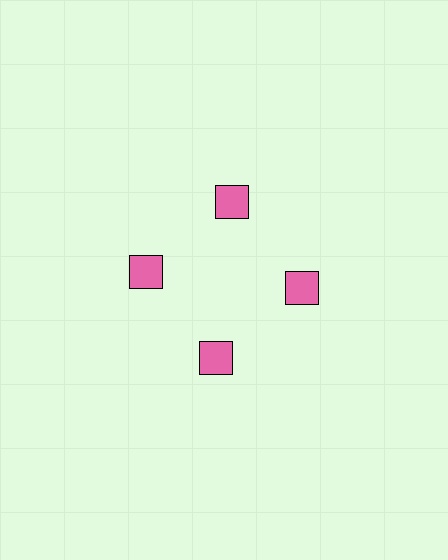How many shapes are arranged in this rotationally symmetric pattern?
There are 4 shapes, arranged in 4 groups of 1.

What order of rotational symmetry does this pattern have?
This pattern has 4-fold rotational symmetry.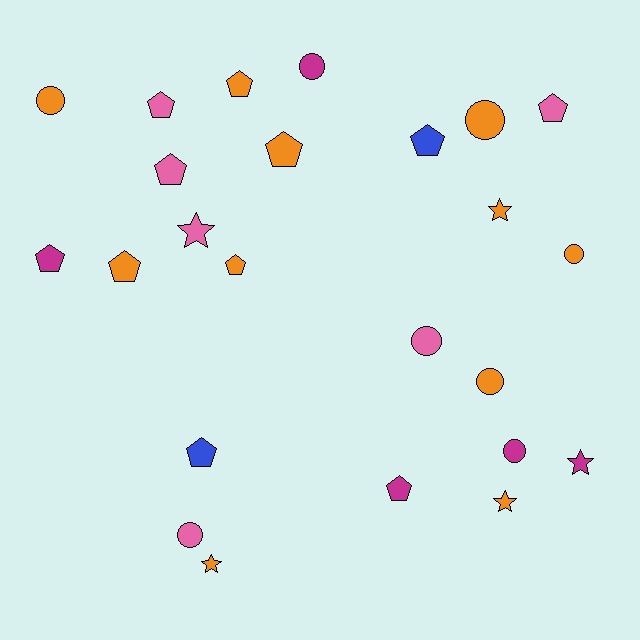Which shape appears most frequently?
Pentagon, with 11 objects.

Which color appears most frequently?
Orange, with 11 objects.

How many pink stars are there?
There is 1 pink star.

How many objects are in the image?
There are 24 objects.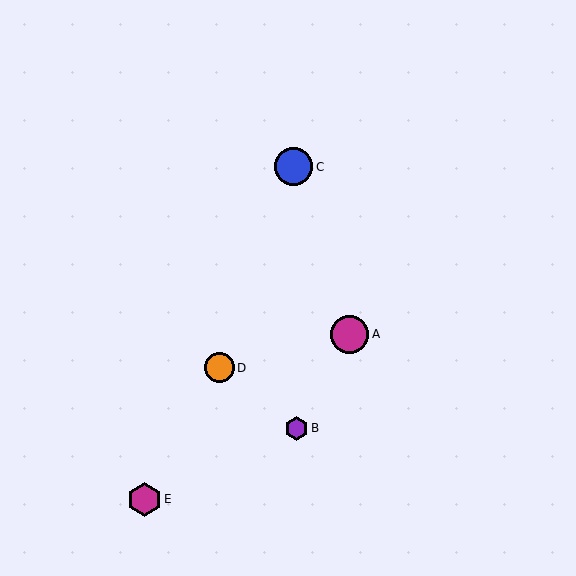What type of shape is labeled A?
Shape A is a magenta circle.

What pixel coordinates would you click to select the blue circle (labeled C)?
Click at (294, 167) to select the blue circle C.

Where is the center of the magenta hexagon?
The center of the magenta hexagon is at (145, 499).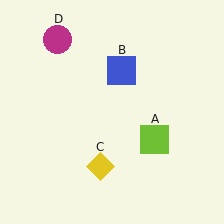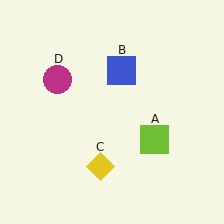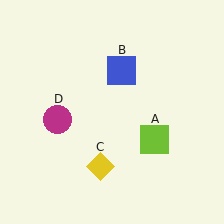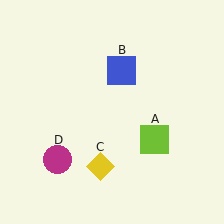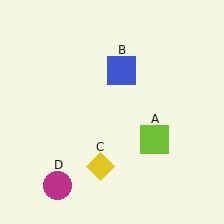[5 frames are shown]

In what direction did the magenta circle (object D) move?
The magenta circle (object D) moved down.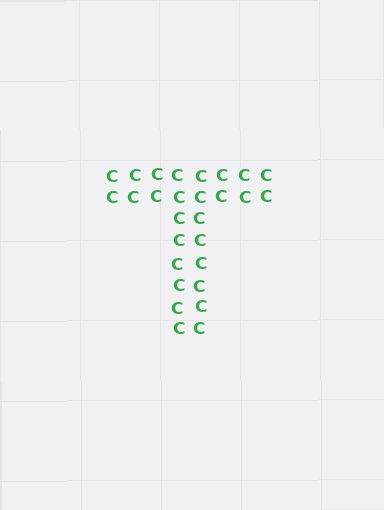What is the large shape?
The large shape is the letter T.